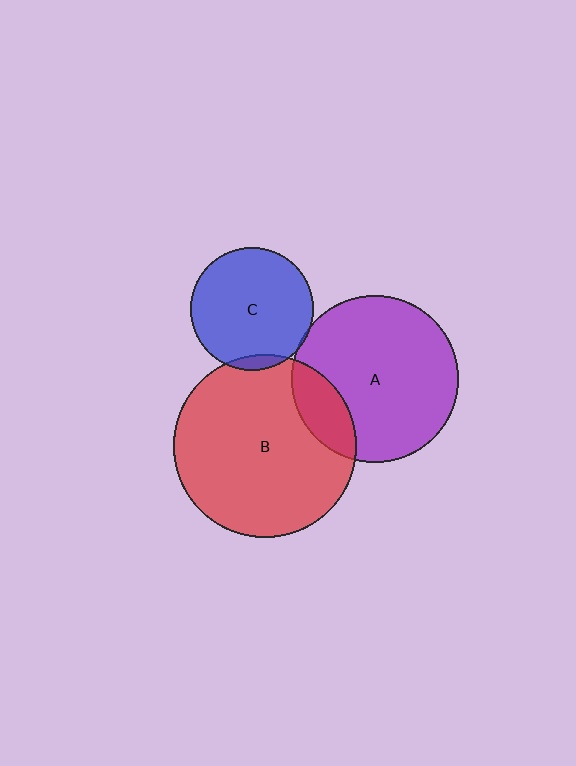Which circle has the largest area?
Circle B (red).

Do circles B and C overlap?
Yes.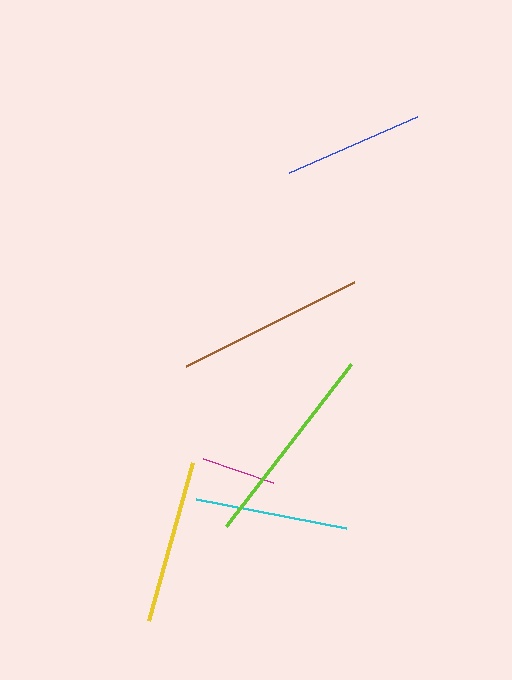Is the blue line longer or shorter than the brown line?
The brown line is longer than the blue line.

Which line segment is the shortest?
The magenta line is the shortest at approximately 74 pixels.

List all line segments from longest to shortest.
From longest to shortest: lime, brown, yellow, cyan, blue, magenta.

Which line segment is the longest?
The lime line is the longest at approximately 205 pixels.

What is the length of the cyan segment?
The cyan segment is approximately 153 pixels long.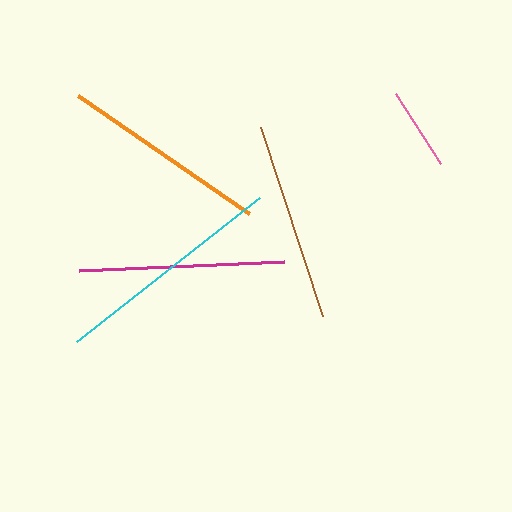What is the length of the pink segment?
The pink segment is approximately 83 pixels long.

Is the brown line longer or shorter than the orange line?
The orange line is longer than the brown line.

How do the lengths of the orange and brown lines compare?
The orange and brown lines are approximately the same length.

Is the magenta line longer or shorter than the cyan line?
The cyan line is longer than the magenta line.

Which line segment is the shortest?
The pink line is the shortest at approximately 83 pixels.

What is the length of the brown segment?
The brown segment is approximately 199 pixels long.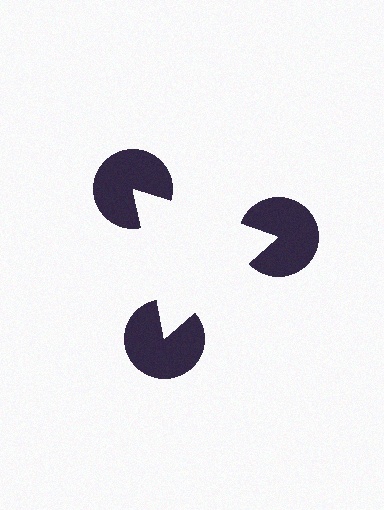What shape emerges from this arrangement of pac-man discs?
An illusory triangle — its edges are inferred from the aligned wedge cuts in the pac-man discs, not physically drawn.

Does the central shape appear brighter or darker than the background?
It typically appears slightly brighter than the background, even though no actual brightness change is drawn.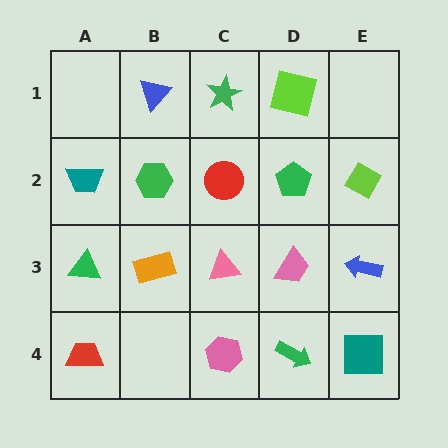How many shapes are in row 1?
3 shapes.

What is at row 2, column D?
A green pentagon.